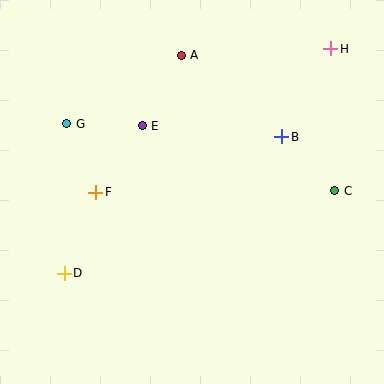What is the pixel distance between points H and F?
The distance between H and F is 275 pixels.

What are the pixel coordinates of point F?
Point F is at (96, 192).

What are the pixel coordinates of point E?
Point E is at (142, 126).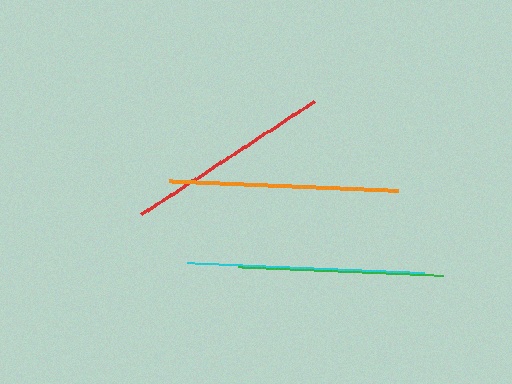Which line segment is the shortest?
The green line is the shortest at approximately 206 pixels.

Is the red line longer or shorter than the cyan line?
The cyan line is longer than the red line.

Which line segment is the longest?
The cyan line is the longest at approximately 238 pixels.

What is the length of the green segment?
The green segment is approximately 206 pixels long.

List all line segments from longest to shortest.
From longest to shortest: cyan, orange, red, green.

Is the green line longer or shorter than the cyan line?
The cyan line is longer than the green line.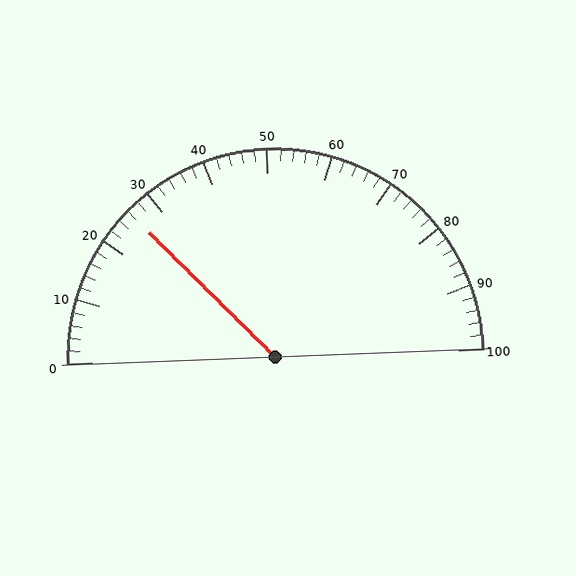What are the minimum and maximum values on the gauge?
The gauge ranges from 0 to 100.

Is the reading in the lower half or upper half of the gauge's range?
The reading is in the lower half of the range (0 to 100).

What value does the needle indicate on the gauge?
The needle indicates approximately 26.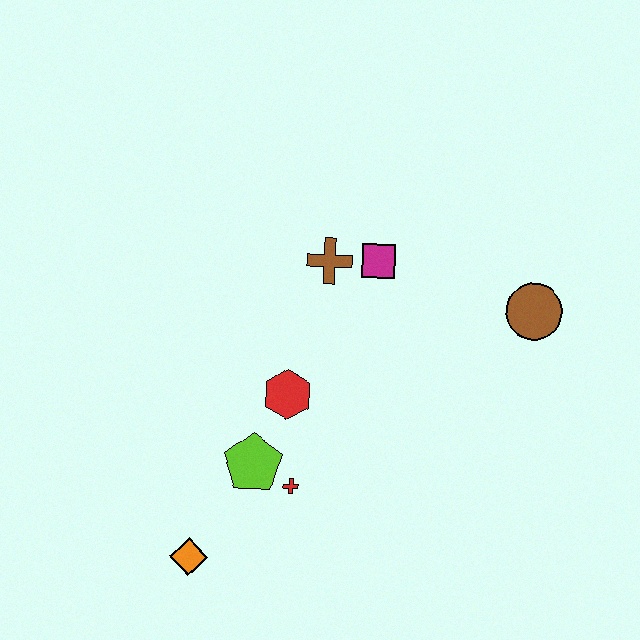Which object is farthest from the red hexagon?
The brown circle is farthest from the red hexagon.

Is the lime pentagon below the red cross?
No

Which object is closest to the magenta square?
The brown cross is closest to the magenta square.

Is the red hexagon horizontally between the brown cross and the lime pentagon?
Yes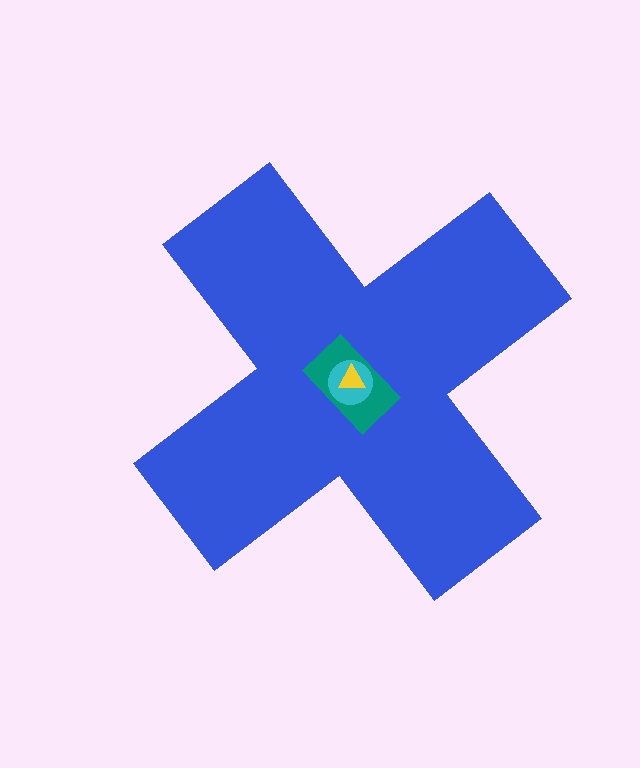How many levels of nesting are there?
4.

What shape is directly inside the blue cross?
The teal rectangle.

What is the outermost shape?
The blue cross.